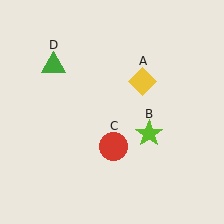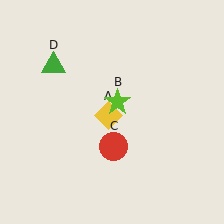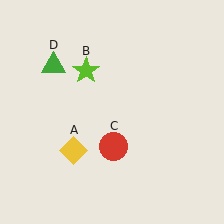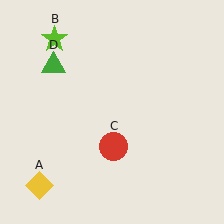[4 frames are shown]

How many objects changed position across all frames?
2 objects changed position: yellow diamond (object A), lime star (object B).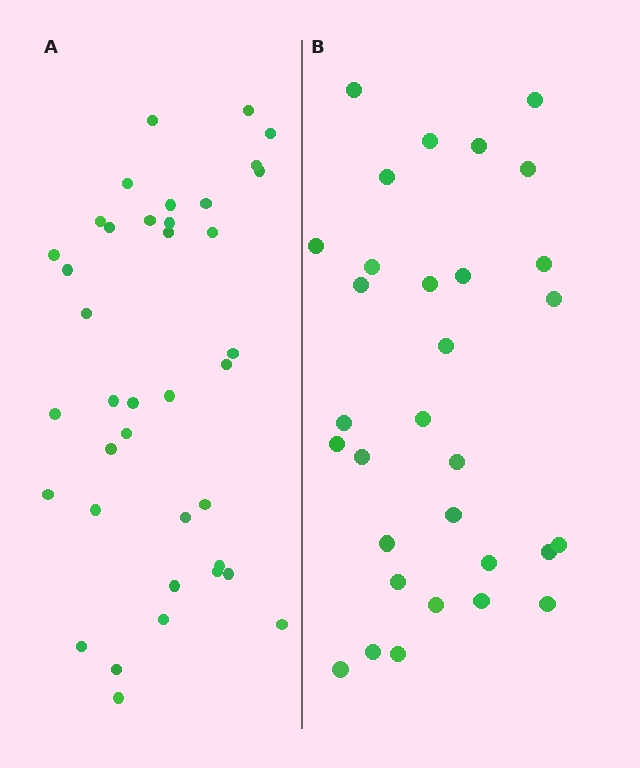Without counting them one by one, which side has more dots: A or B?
Region A (the left region) has more dots.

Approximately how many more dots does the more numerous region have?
Region A has roughly 8 or so more dots than region B.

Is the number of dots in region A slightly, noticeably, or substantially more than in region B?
Region A has only slightly more — the two regions are fairly close. The ratio is roughly 1.2 to 1.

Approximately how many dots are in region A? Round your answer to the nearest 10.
About 40 dots. (The exact count is 38, which rounds to 40.)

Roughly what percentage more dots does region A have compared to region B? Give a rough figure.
About 25% more.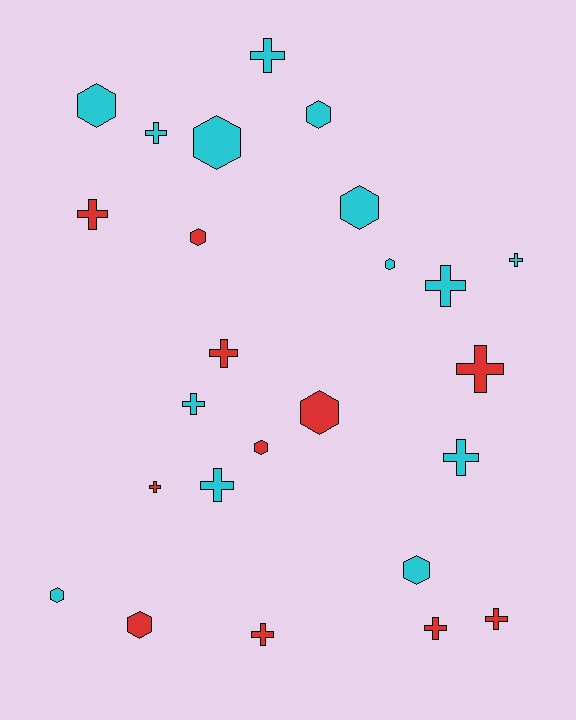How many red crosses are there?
There are 7 red crosses.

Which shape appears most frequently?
Cross, with 14 objects.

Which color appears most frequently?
Cyan, with 14 objects.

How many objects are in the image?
There are 25 objects.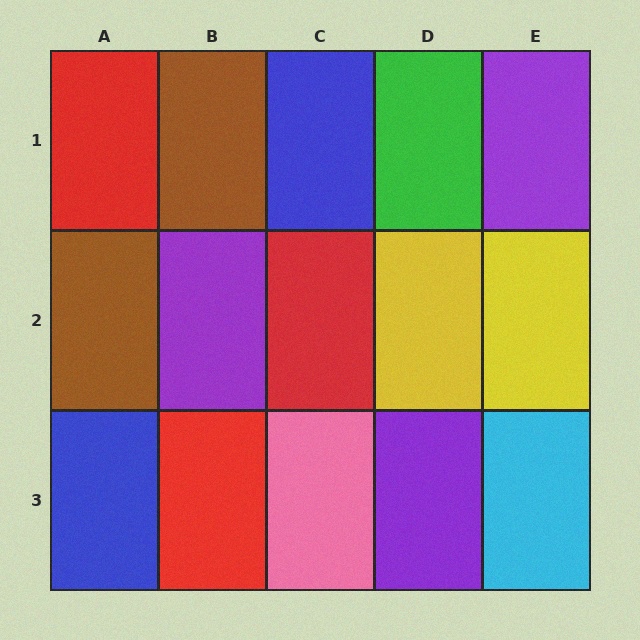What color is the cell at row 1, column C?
Blue.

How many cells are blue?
2 cells are blue.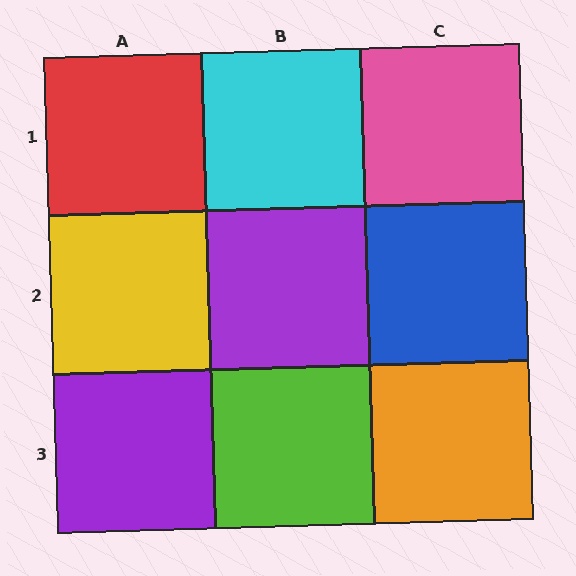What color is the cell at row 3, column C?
Orange.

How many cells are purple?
2 cells are purple.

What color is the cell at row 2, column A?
Yellow.